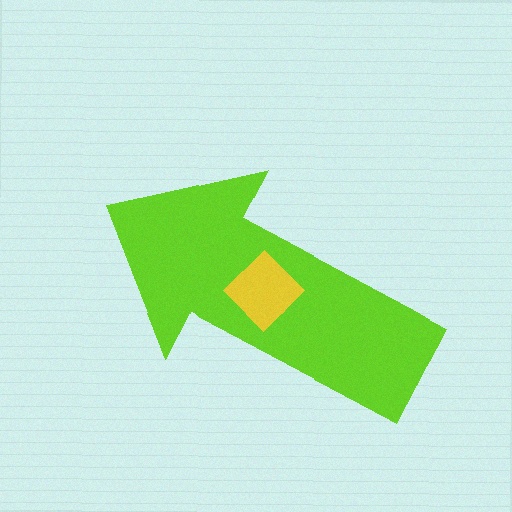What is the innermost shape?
The yellow diamond.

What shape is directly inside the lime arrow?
The yellow diamond.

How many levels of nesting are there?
2.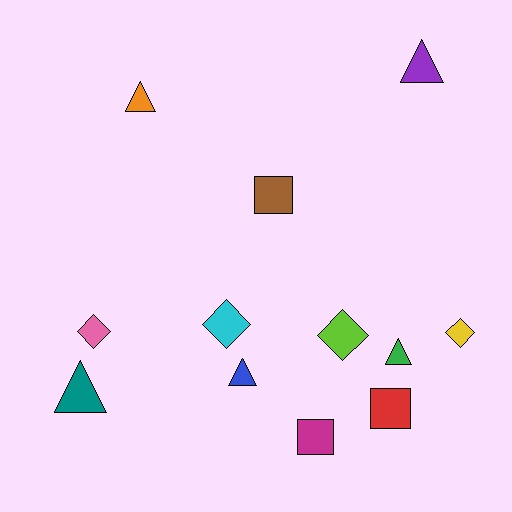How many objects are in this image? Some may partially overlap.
There are 12 objects.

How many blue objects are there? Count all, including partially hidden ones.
There is 1 blue object.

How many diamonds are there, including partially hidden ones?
There are 4 diamonds.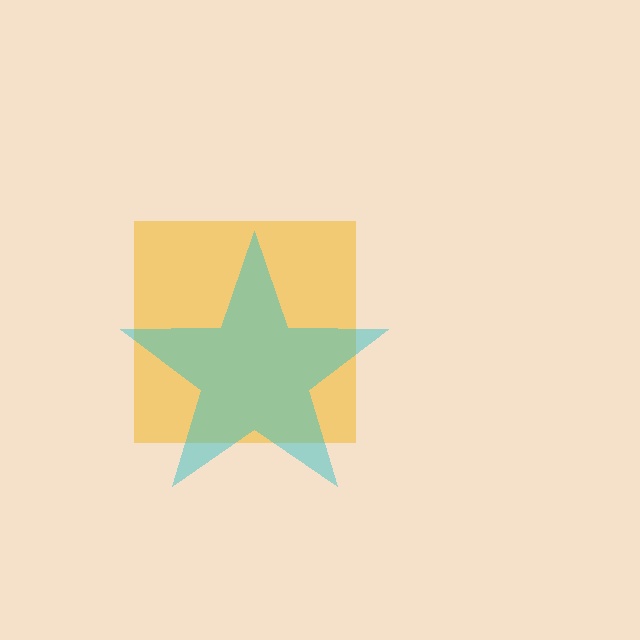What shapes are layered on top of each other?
The layered shapes are: a yellow square, a cyan star.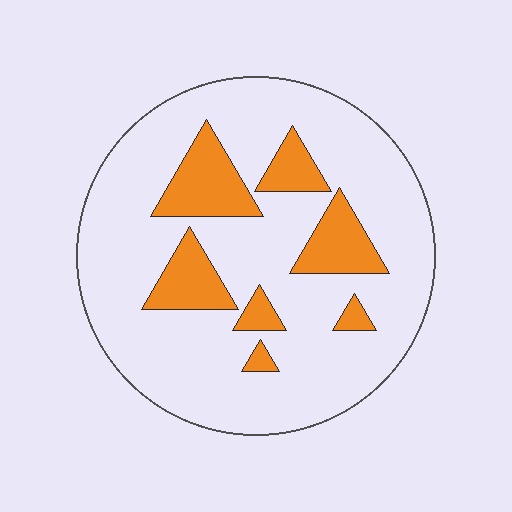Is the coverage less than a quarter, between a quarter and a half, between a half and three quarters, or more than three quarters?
Less than a quarter.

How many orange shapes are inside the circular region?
7.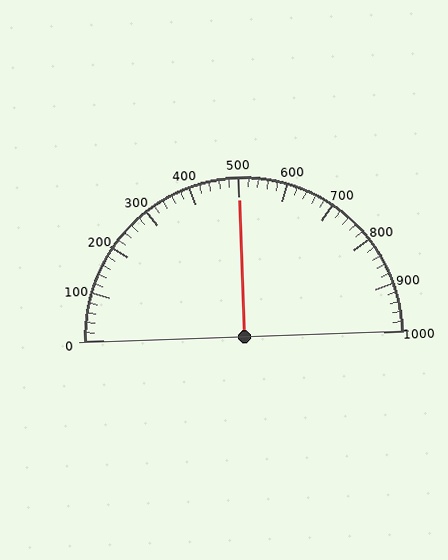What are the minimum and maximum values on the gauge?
The gauge ranges from 0 to 1000.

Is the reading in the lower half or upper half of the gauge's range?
The reading is in the upper half of the range (0 to 1000).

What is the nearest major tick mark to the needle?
The nearest major tick mark is 500.